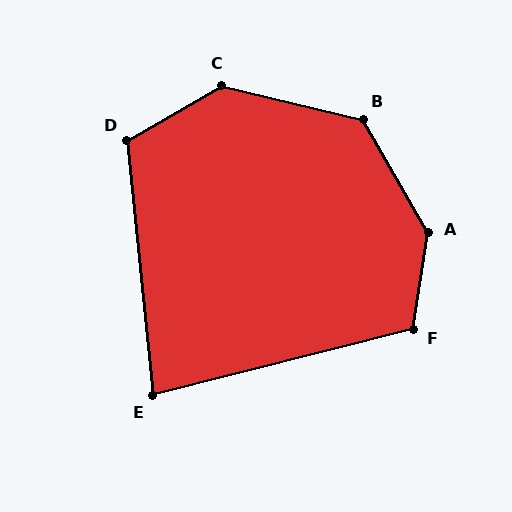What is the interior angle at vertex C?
Approximately 137 degrees (obtuse).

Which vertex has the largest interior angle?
A, at approximately 142 degrees.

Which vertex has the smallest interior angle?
E, at approximately 82 degrees.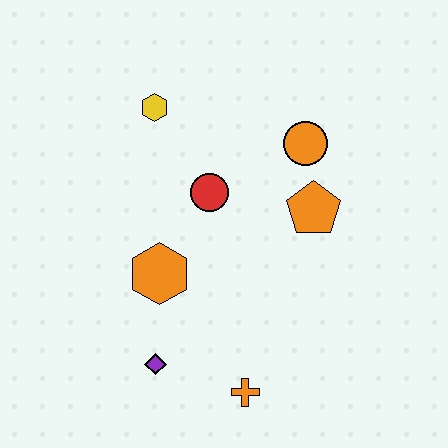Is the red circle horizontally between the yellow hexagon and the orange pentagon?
Yes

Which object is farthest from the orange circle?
The purple diamond is farthest from the orange circle.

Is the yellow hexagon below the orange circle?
No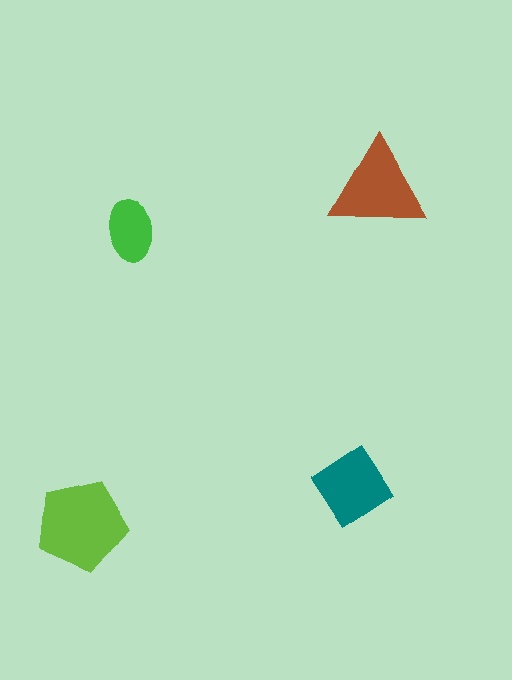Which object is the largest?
The lime pentagon.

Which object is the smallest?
The green ellipse.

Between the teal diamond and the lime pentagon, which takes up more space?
The lime pentagon.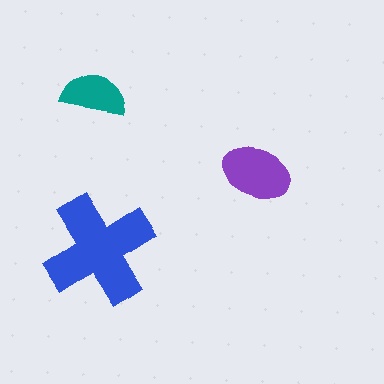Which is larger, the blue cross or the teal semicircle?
The blue cross.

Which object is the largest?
The blue cross.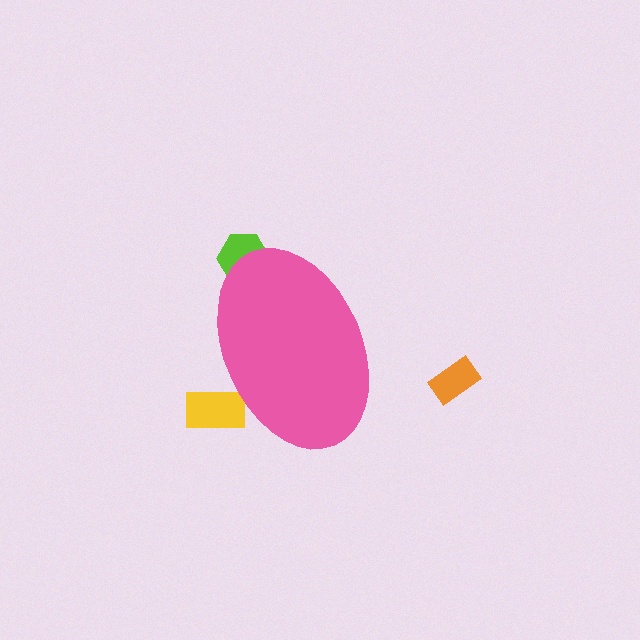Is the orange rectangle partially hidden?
No, the orange rectangle is fully visible.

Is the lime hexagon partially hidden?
Yes, the lime hexagon is partially hidden behind the pink ellipse.